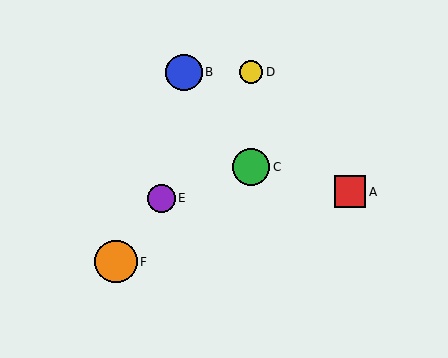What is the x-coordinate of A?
Object A is at x≈350.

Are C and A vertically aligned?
No, C is at x≈251 and A is at x≈350.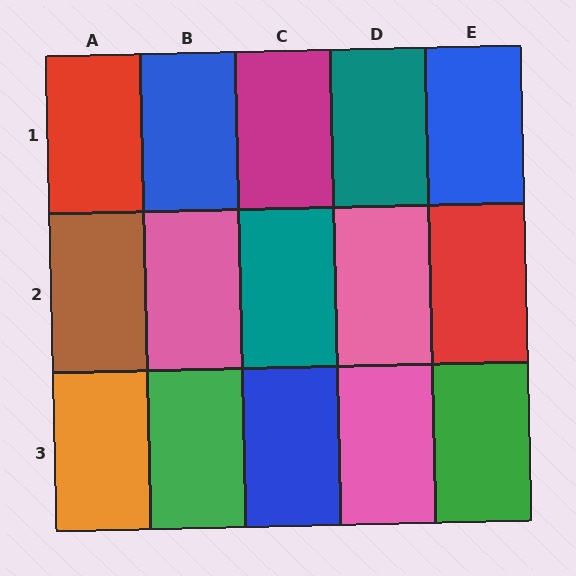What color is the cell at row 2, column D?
Pink.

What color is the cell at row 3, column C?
Blue.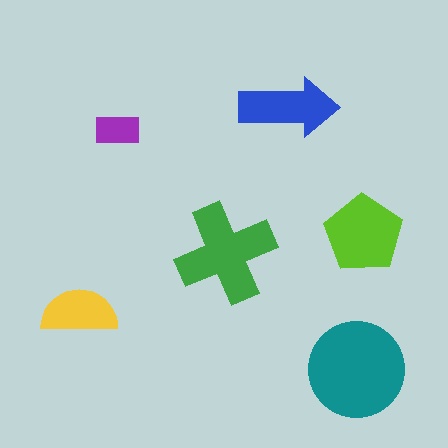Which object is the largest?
The teal circle.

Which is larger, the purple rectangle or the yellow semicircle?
The yellow semicircle.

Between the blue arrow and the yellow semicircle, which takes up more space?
The blue arrow.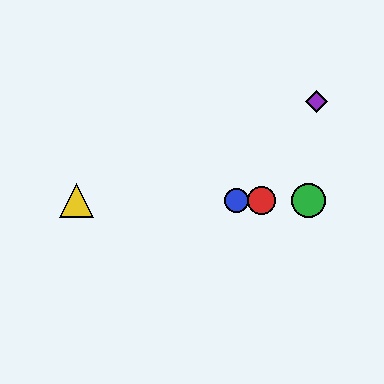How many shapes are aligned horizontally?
4 shapes (the red circle, the blue circle, the green circle, the yellow triangle) are aligned horizontally.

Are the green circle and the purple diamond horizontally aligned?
No, the green circle is at y≈200 and the purple diamond is at y≈102.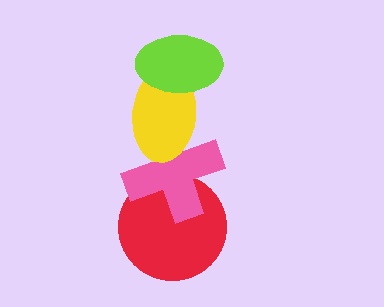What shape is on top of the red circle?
The pink cross is on top of the red circle.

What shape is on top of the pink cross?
The yellow ellipse is on top of the pink cross.